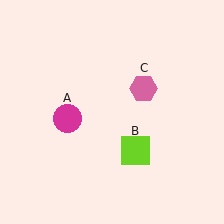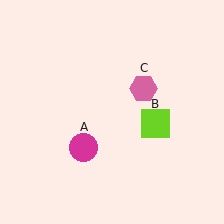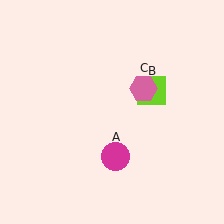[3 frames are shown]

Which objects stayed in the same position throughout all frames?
Pink hexagon (object C) remained stationary.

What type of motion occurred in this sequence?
The magenta circle (object A), lime square (object B) rotated counterclockwise around the center of the scene.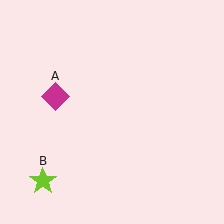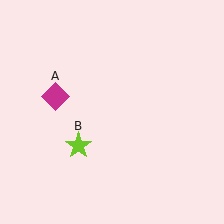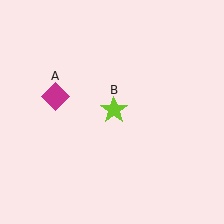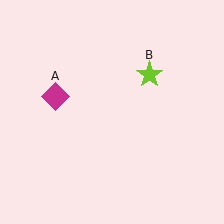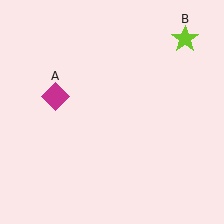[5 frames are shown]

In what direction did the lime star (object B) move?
The lime star (object B) moved up and to the right.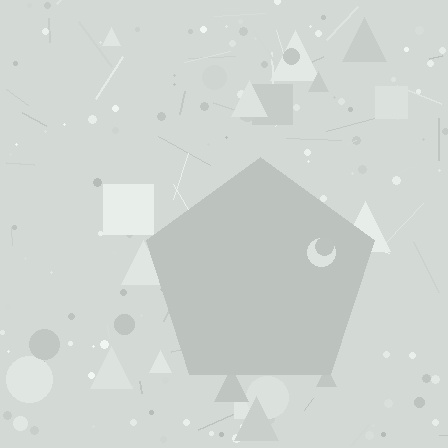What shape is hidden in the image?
A pentagon is hidden in the image.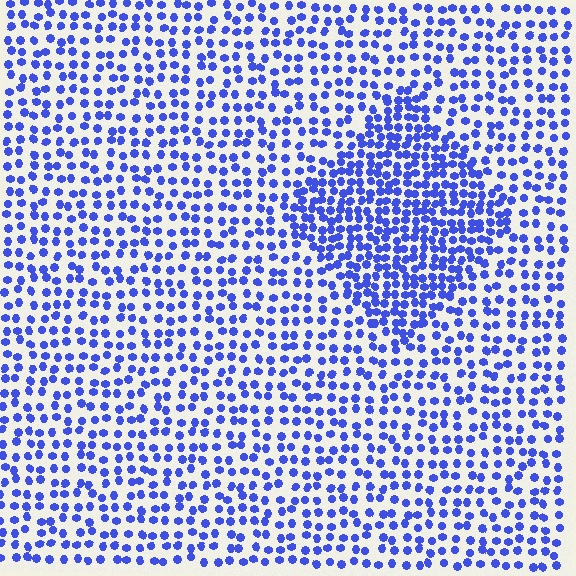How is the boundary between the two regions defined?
The boundary is defined by a change in element density (approximately 1.8x ratio). All elements are the same color, size, and shape.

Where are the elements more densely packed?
The elements are more densely packed inside the diamond boundary.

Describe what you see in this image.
The image contains small blue elements arranged at two different densities. A diamond-shaped region is visible where the elements are more densely packed than the surrounding area.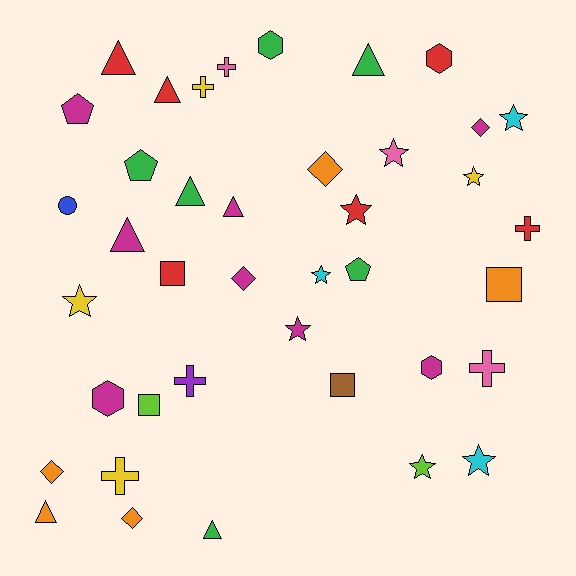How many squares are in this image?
There are 4 squares.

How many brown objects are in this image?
There is 1 brown object.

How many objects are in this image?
There are 40 objects.